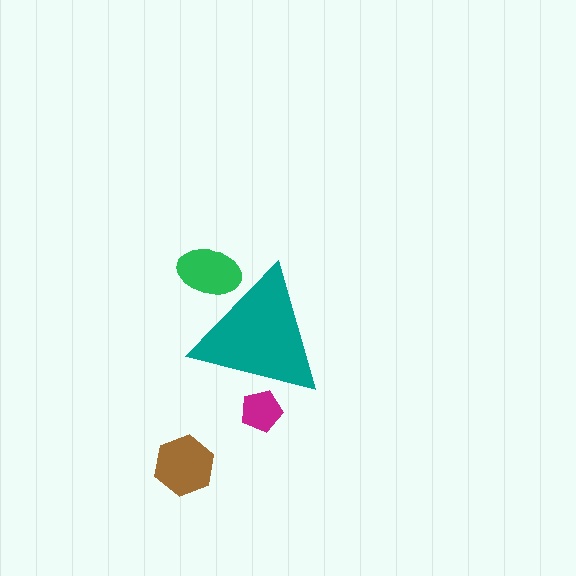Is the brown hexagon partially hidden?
No, the brown hexagon is fully visible.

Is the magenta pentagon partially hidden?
Yes, the magenta pentagon is partially hidden behind the teal triangle.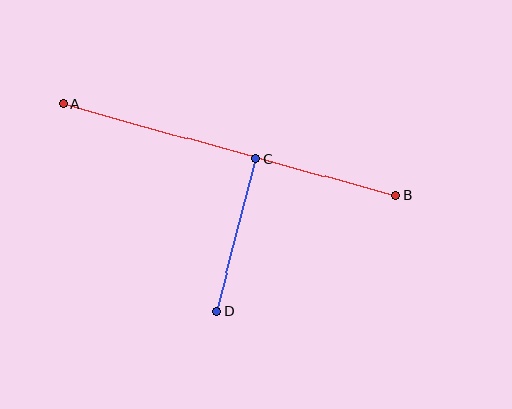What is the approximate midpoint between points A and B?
The midpoint is at approximately (230, 150) pixels.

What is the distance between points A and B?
The distance is approximately 344 pixels.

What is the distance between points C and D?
The distance is approximately 158 pixels.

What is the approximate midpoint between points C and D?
The midpoint is at approximately (236, 235) pixels.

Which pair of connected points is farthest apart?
Points A and B are farthest apart.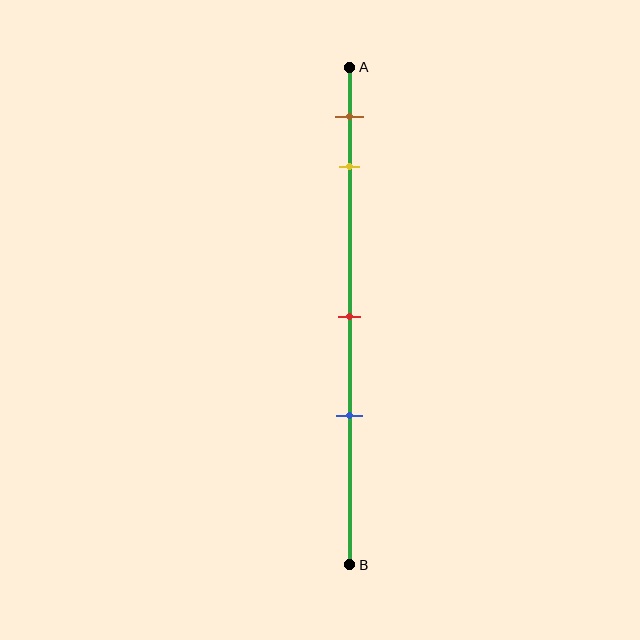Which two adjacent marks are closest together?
The brown and yellow marks are the closest adjacent pair.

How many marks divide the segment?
There are 4 marks dividing the segment.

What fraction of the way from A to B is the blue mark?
The blue mark is approximately 70% (0.7) of the way from A to B.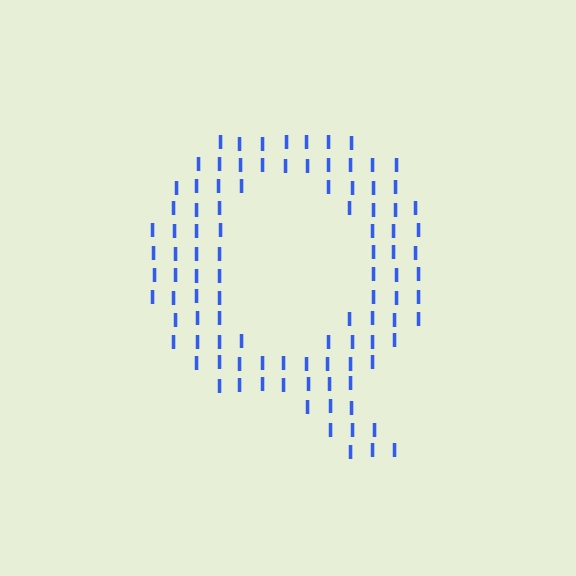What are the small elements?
The small elements are letter I's.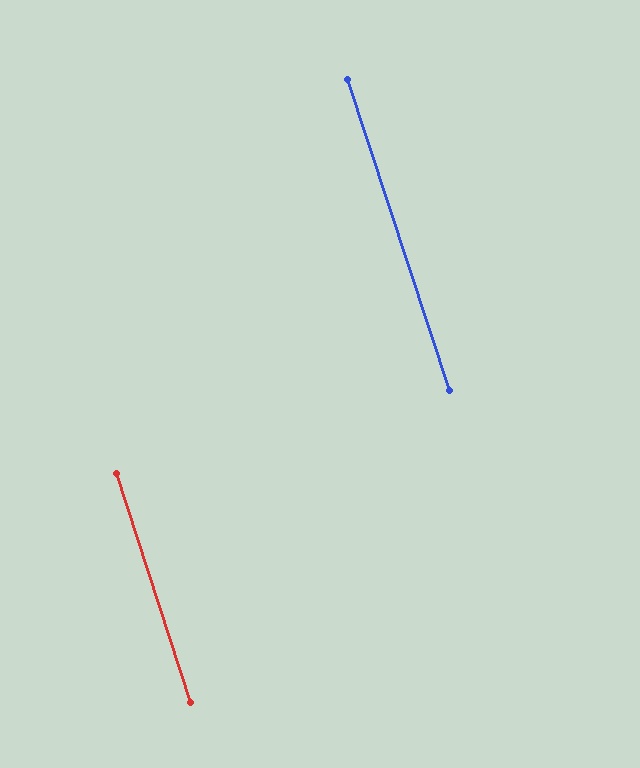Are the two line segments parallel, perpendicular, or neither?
Parallel — their directions differ by only 0.4°.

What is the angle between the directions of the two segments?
Approximately 0 degrees.